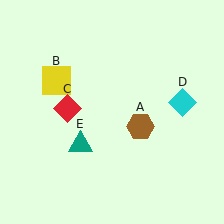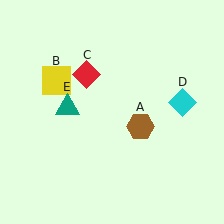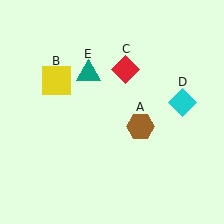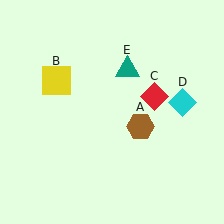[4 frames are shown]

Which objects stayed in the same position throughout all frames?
Brown hexagon (object A) and yellow square (object B) and cyan diamond (object D) remained stationary.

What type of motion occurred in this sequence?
The red diamond (object C), teal triangle (object E) rotated clockwise around the center of the scene.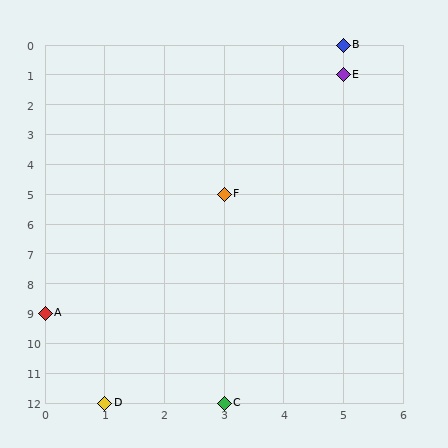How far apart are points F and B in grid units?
Points F and B are 2 columns and 5 rows apart (about 5.4 grid units diagonally).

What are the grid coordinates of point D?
Point D is at grid coordinates (1, 12).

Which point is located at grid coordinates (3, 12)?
Point C is at (3, 12).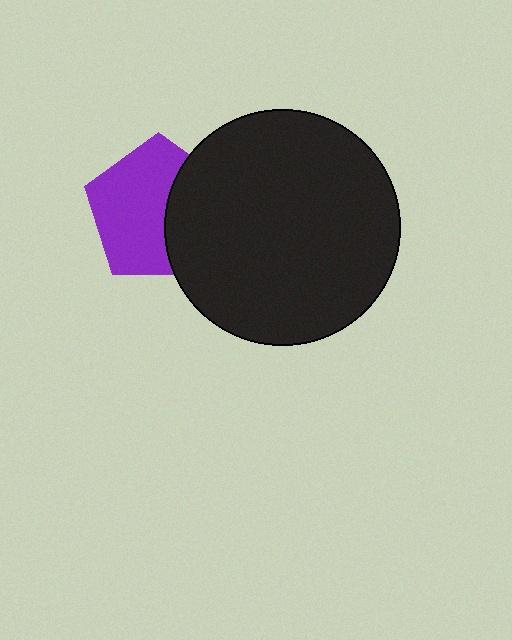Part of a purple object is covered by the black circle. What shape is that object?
It is a pentagon.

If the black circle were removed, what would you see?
You would see the complete purple pentagon.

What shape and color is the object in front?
The object in front is a black circle.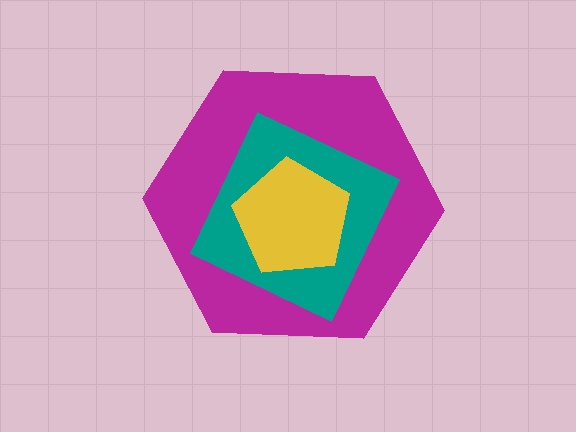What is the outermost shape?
The magenta hexagon.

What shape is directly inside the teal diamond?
The yellow pentagon.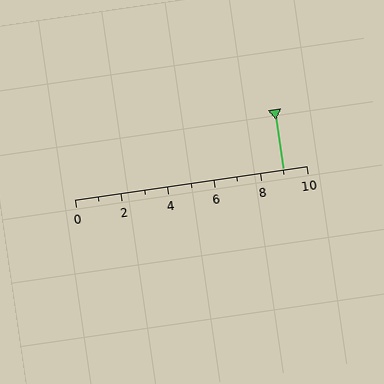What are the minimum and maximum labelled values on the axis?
The axis runs from 0 to 10.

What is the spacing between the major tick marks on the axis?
The major ticks are spaced 2 apart.